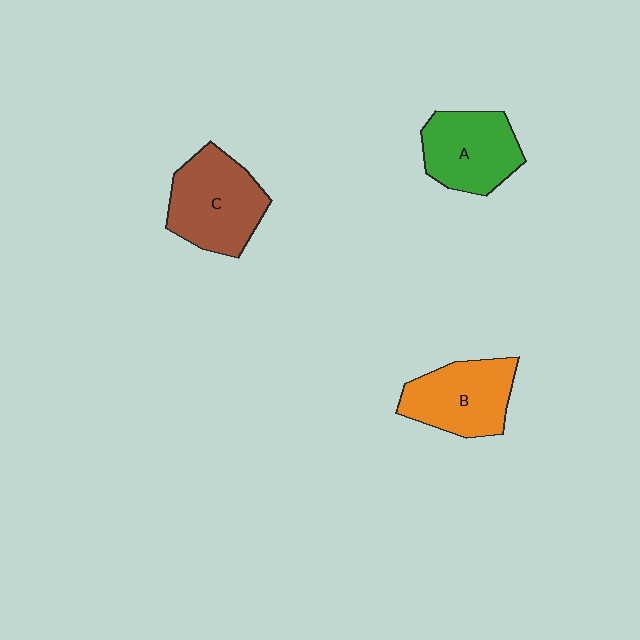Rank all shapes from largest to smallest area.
From largest to smallest: C (brown), B (orange), A (green).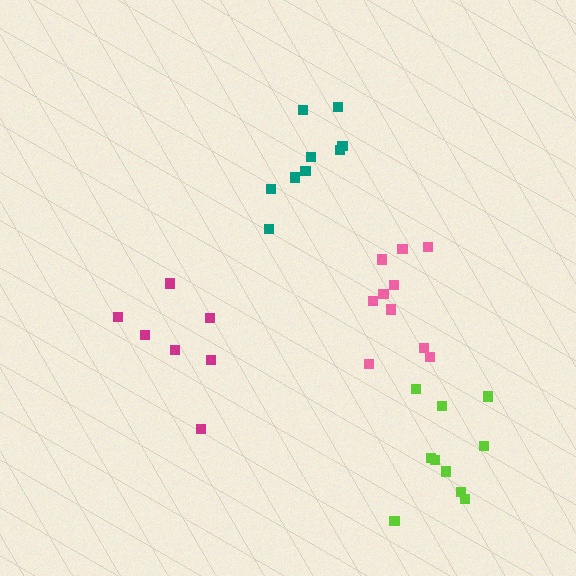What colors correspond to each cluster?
The clusters are colored: pink, teal, lime, magenta.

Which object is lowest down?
The lime cluster is bottommost.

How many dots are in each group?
Group 1: 10 dots, Group 2: 9 dots, Group 3: 10 dots, Group 4: 7 dots (36 total).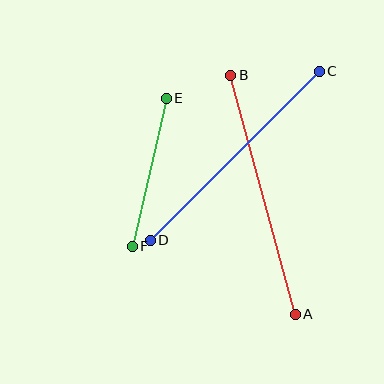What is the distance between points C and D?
The distance is approximately 239 pixels.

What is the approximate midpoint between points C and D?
The midpoint is at approximately (235, 156) pixels.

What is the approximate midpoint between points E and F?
The midpoint is at approximately (149, 172) pixels.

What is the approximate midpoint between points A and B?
The midpoint is at approximately (263, 195) pixels.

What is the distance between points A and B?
The distance is approximately 248 pixels.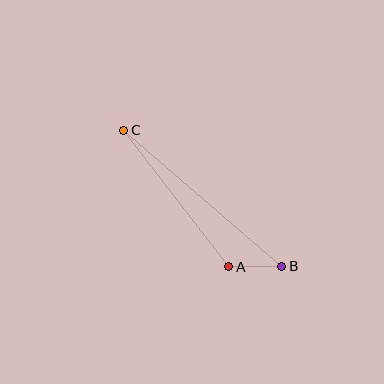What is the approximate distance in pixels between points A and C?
The distance between A and C is approximately 172 pixels.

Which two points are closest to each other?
Points A and B are closest to each other.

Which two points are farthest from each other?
Points B and C are farthest from each other.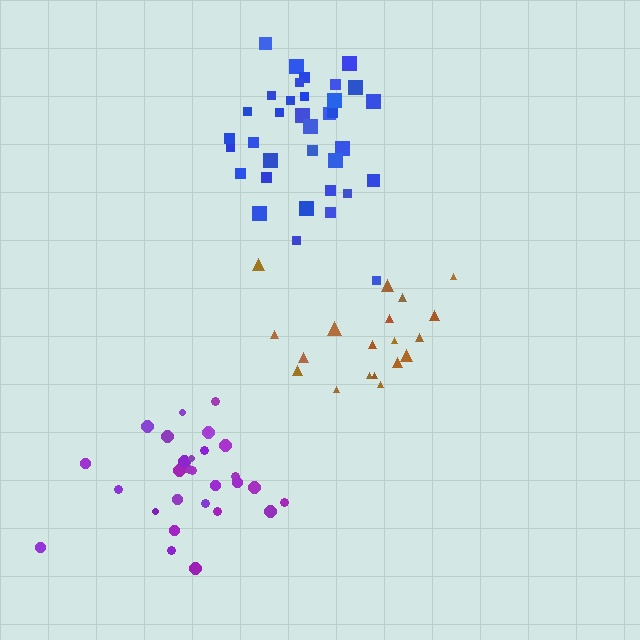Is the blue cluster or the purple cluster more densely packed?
Blue.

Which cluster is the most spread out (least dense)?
Brown.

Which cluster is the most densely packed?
Blue.